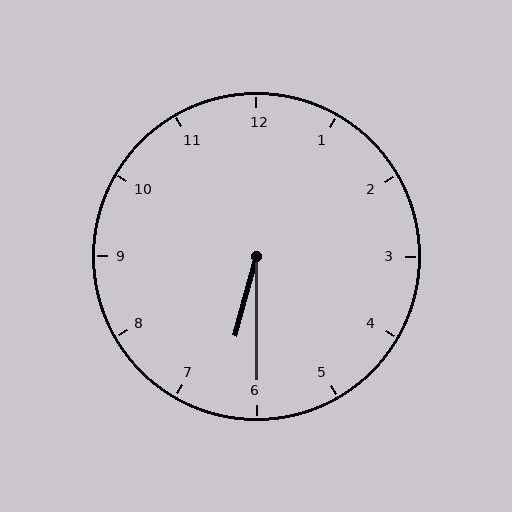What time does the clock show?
6:30.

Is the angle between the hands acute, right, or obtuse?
It is acute.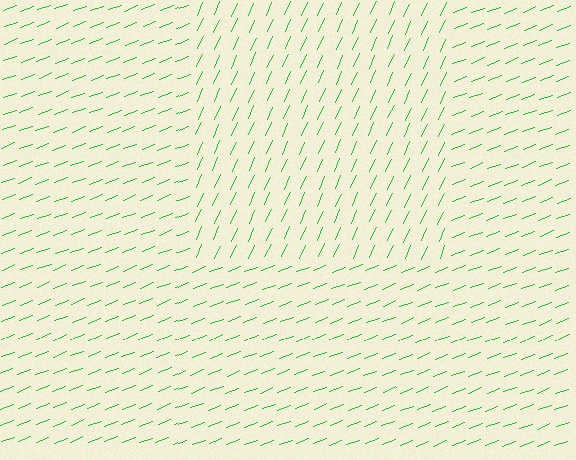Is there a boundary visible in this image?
Yes, there is a texture boundary formed by a change in line orientation.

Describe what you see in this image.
The image is filled with small green line segments. A rectangle region in the image has lines oriented differently from the surrounding lines, creating a visible texture boundary.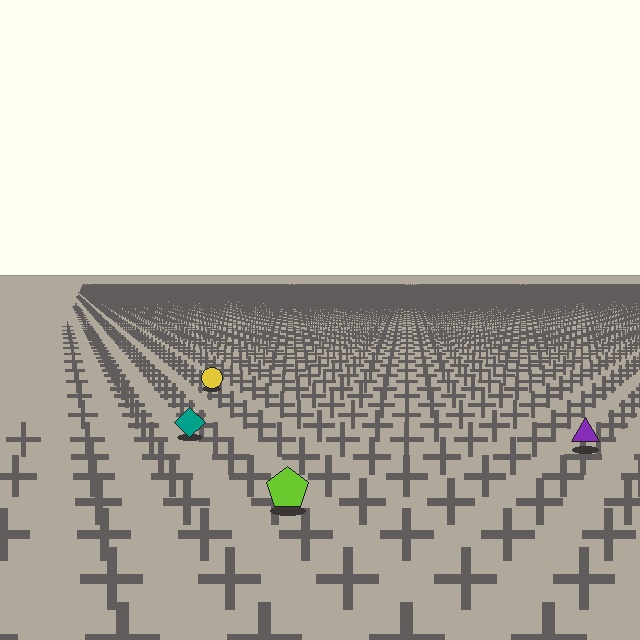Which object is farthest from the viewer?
The yellow circle is farthest from the viewer. It appears smaller and the ground texture around it is denser.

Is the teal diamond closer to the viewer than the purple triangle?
No. The purple triangle is closer — you can tell from the texture gradient: the ground texture is coarser near it.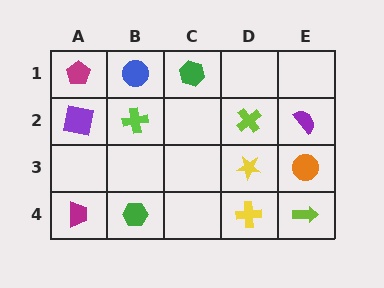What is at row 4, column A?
A magenta trapezoid.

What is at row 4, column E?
A lime arrow.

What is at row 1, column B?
A blue circle.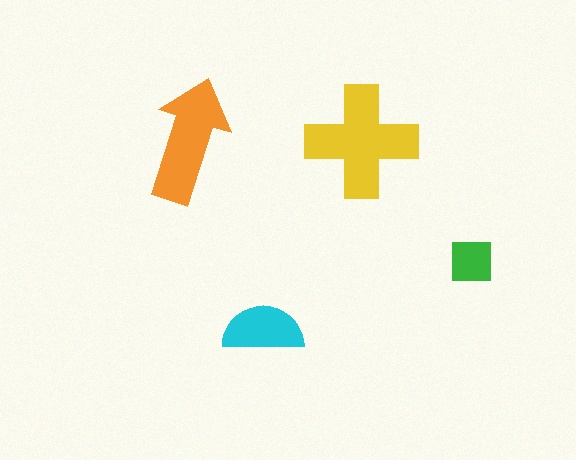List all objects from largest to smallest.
The yellow cross, the orange arrow, the cyan semicircle, the green square.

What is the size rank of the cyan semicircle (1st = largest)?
3rd.